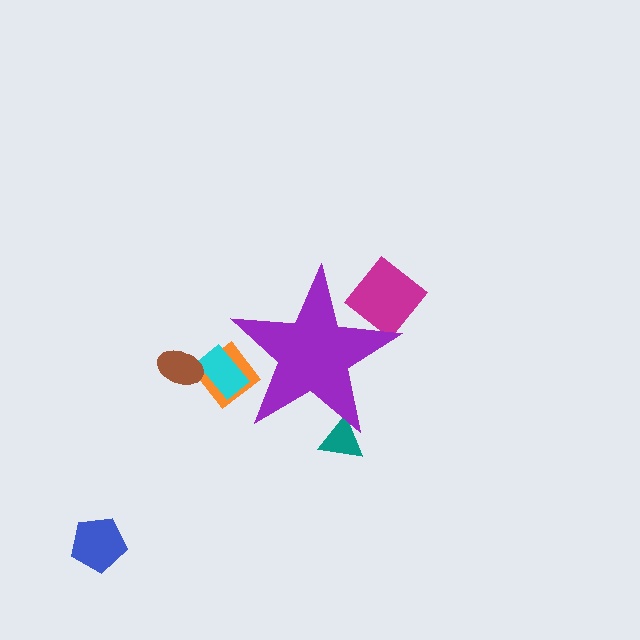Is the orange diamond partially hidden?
Yes, the orange diamond is partially hidden behind the purple star.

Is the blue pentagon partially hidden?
No, the blue pentagon is fully visible.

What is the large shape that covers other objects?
A purple star.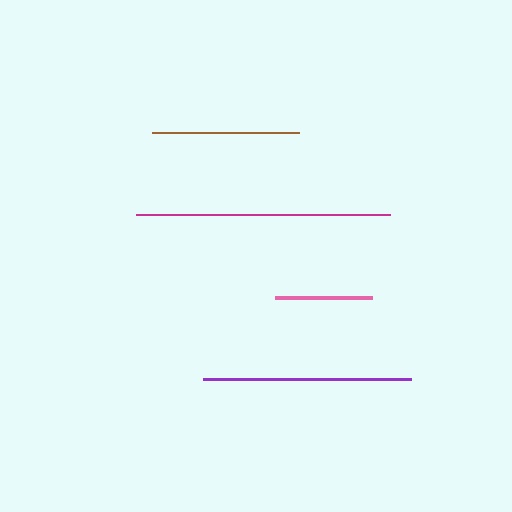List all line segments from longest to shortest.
From longest to shortest: magenta, purple, brown, pink.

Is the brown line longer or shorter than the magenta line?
The magenta line is longer than the brown line.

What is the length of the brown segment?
The brown segment is approximately 147 pixels long.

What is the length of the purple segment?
The purple segment is approximately 209 pixels long.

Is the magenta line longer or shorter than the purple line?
The magenta line is longer than the purple line.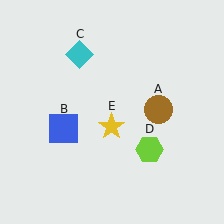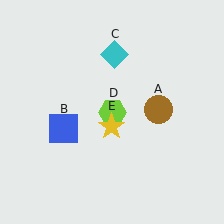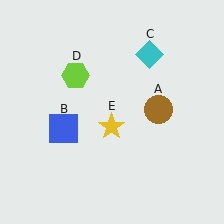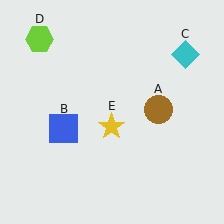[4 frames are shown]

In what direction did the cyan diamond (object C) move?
The cyan diamond (object C) moved right.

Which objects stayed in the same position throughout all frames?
Brown circle (object A) and blue square (object B) and yellow star (object E) remained stationary.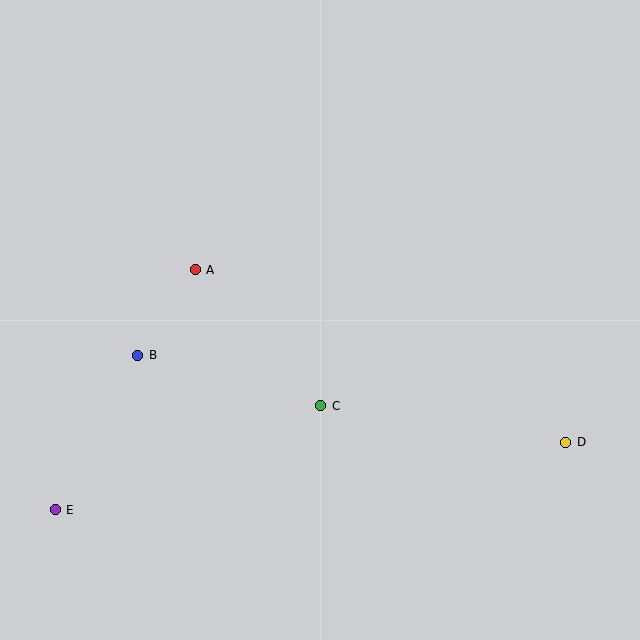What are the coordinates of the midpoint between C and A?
The midpoint between C and A is at (258, 338).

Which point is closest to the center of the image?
Point C at (321, 406) is closest to the center.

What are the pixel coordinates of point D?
Point D is at (566, 442).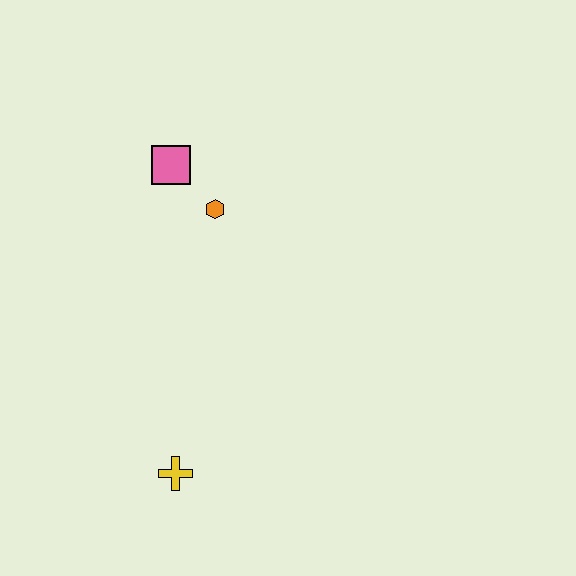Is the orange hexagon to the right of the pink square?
Yes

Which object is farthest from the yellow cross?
The pink square is farthest from the yellow cross.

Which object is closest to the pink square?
The orange hexagon is closest to the pink square.